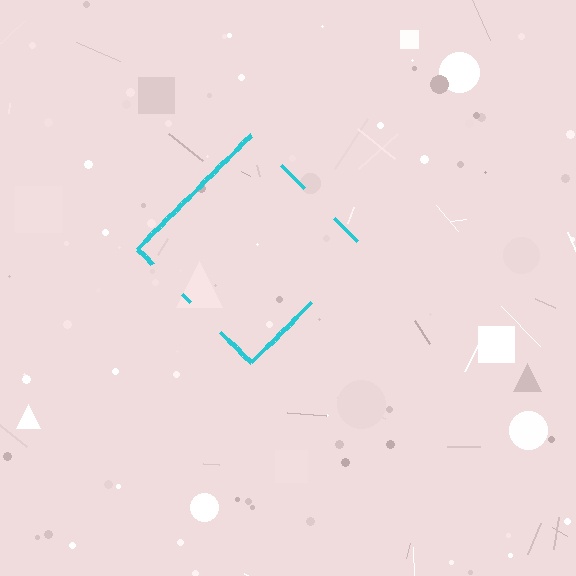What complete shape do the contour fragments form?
The contour fragments form a diamond.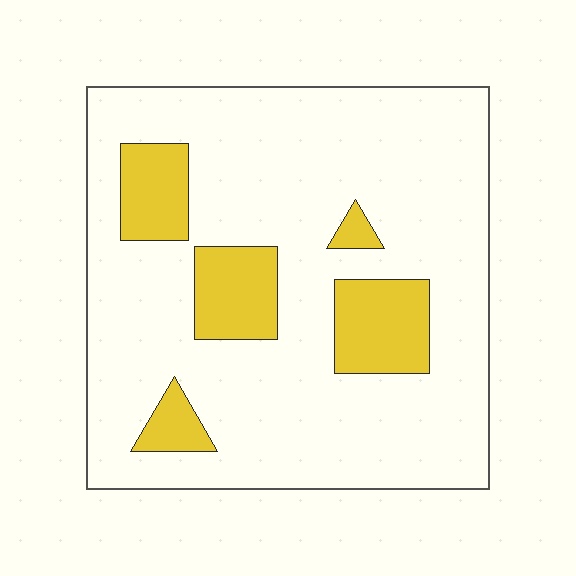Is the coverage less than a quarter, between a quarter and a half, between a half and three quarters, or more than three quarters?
Less than a quarter.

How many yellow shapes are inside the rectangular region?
5.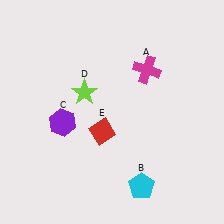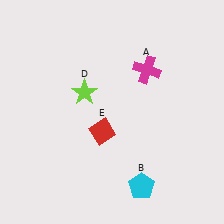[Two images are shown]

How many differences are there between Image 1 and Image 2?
There is 1 difference between the two images.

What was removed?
The purple hexagon (C) was removed in Image 2.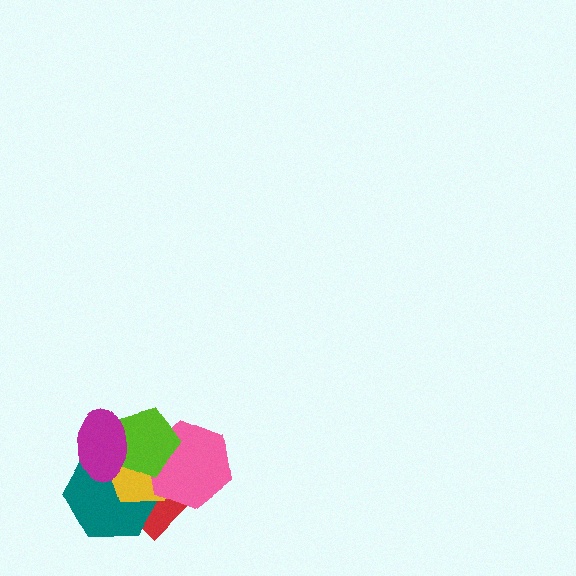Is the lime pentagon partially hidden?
Yes, it is partially covered by another shape.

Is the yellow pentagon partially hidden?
Yes, it is partially covered by another shape.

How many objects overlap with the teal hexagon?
5 objects overlap with the teal hexagon.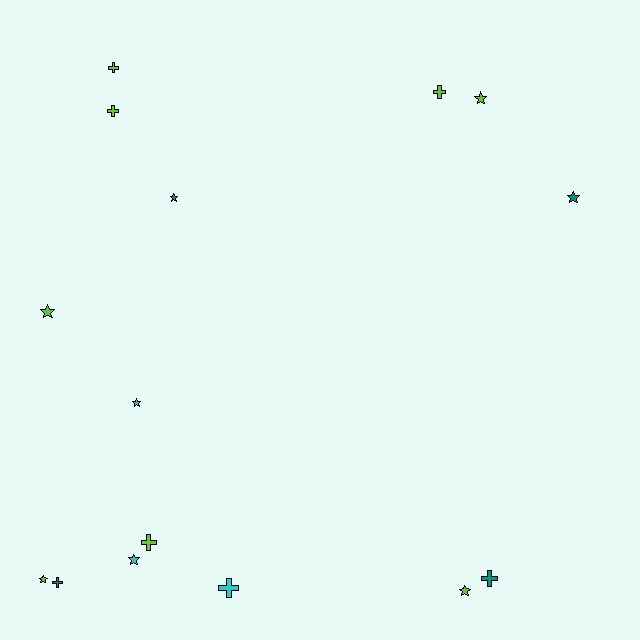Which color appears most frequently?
Lime, with 8 objects.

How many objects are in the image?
There are 15 objects.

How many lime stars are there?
There are 4 lime stars.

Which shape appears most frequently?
Star, with 8 objects.